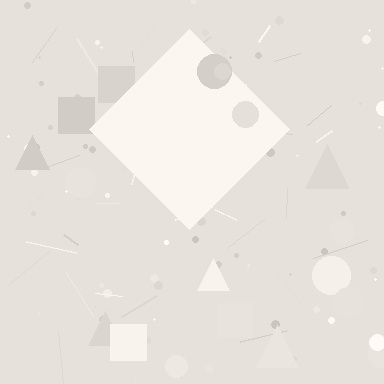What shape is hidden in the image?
A diamond is hidden in the image.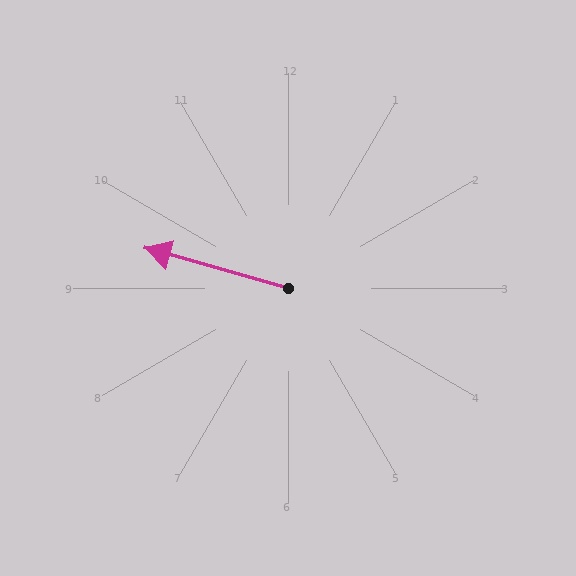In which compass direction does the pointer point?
West.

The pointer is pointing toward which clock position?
Roughly 10 o'clock.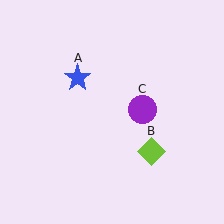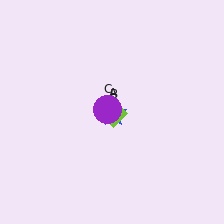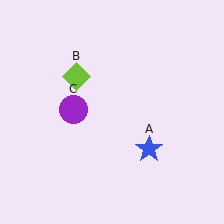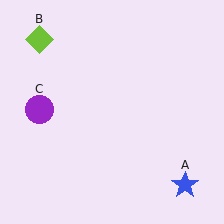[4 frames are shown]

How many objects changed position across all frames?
3 objects changed position: blue star (object A), lime diamond (object B), purple circle (object C).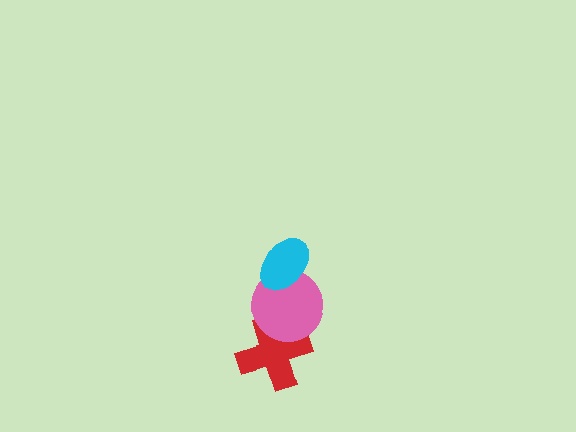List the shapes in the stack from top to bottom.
From top to bottom: the cyan ellipse, the pink circle, the red cross.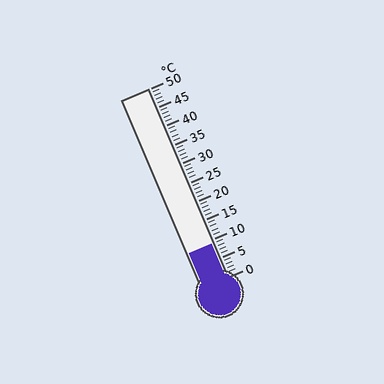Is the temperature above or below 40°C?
The temperature is below 40°C.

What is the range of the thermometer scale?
The thermometer scale ranges from 0°C to 50°C.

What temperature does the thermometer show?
The thermometer shows approximately 9°C.